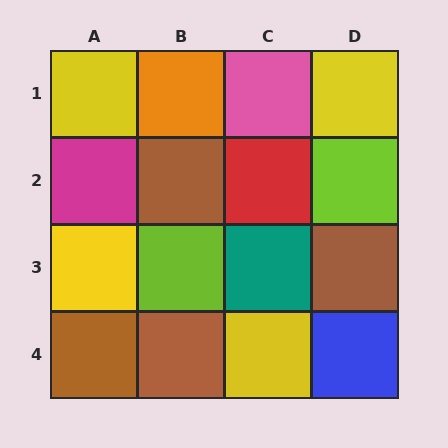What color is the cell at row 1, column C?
Pink.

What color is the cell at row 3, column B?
Lime.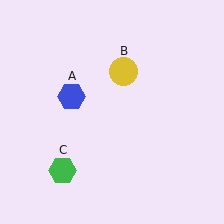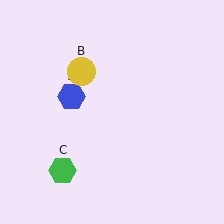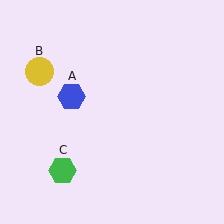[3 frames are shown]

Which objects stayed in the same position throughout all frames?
Blue hexagon (object A) and green hexagon (object C) remained stationary.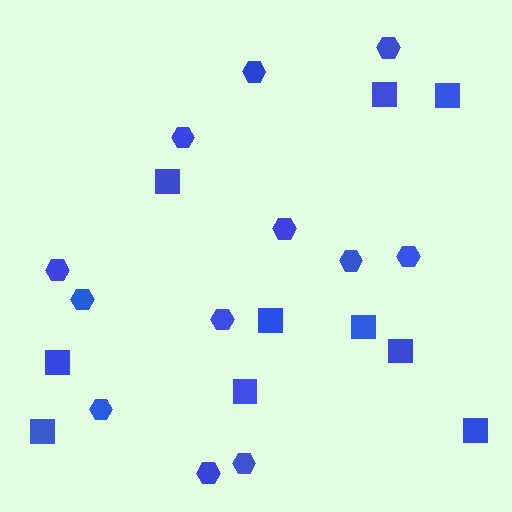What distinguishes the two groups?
There are 2 groups: one group of hexagons (12) and one group of squares (10).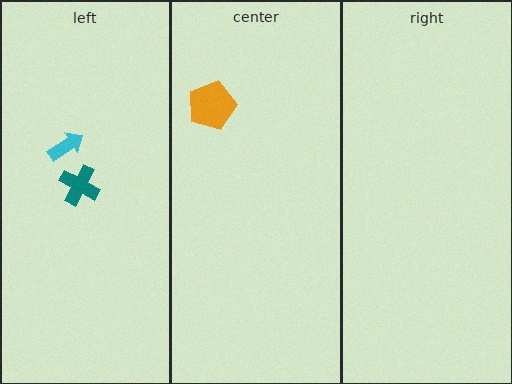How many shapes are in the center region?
1.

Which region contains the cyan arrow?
The left region.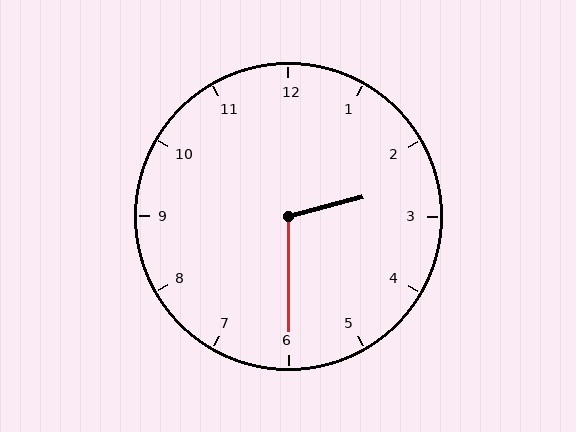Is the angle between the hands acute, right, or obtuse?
It is obtuse.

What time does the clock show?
2:30.